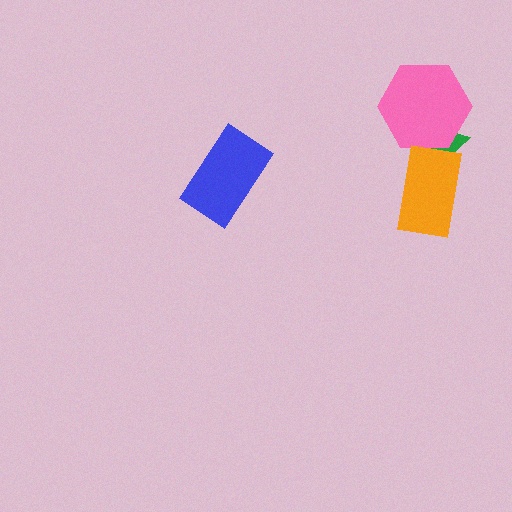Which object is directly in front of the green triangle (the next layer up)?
The pink hexagon is directly in front of the green triangle.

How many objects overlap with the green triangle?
2 objects overlap with the green triangle.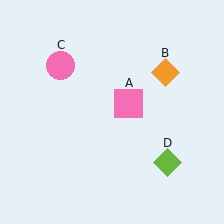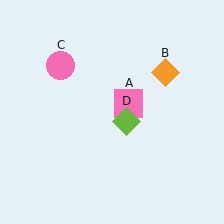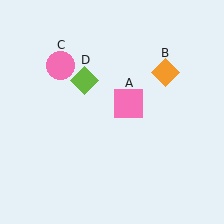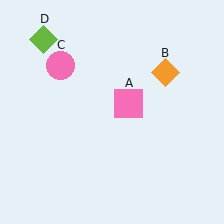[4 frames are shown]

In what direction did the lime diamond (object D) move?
The lime diamond (object D) moved up and to the left.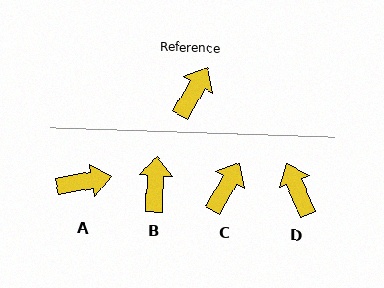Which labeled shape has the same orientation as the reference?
C.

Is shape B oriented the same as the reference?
No, it is off by about 28 degrees.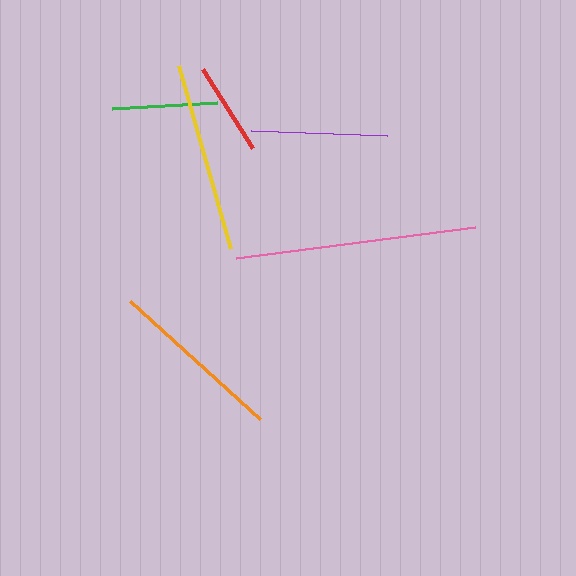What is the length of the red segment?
The red segment is approximately 93 pixels long.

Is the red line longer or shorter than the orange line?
The orange line is longer than the red line.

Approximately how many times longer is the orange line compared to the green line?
The orange line is approximately 1.7 times the length of the green line.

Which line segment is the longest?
The pink line is the longest at approximately 240 pixels.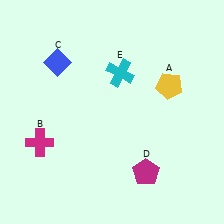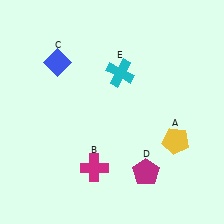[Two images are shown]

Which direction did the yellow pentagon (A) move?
The yellow pentagon (A) moved down.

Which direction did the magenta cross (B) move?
The magenta cross (B) moved right.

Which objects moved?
The objects that moved are: the yellow pentagon (A), the magenta cross (B).